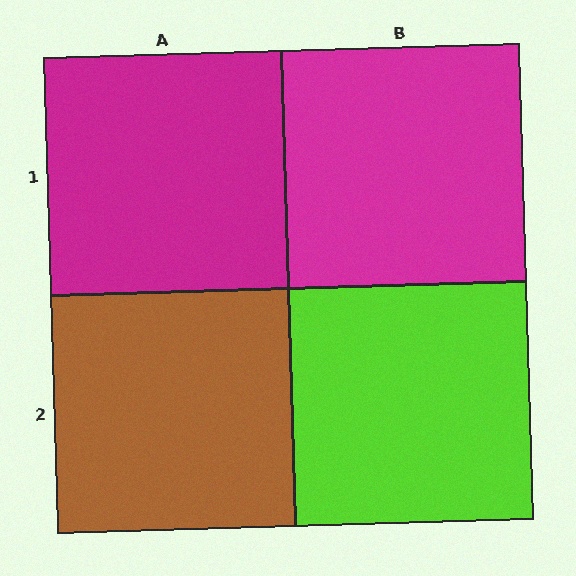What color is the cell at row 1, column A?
Magenta.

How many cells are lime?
1 cell is lime.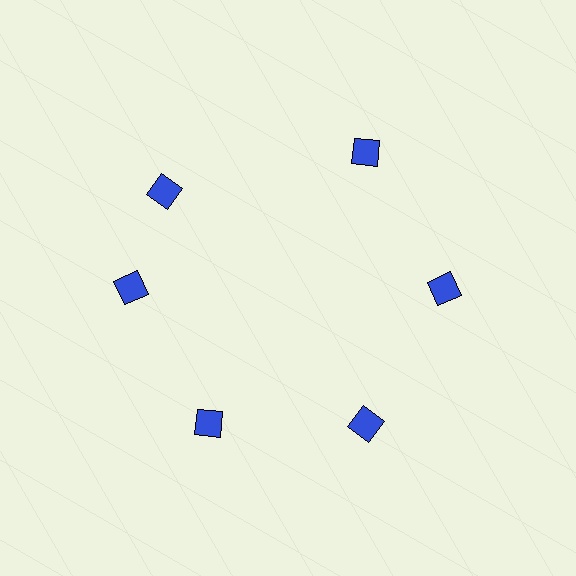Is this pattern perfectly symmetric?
No. The 6 blue squares are arranged in a ring, but one element near the 11 o'clock position is rotated out of alignment along the ring, breaking the 6-fold rotational symmetry.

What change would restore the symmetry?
The symmetry would be restored by rotating it back into even spacing with its neighbors so that all 6 squares sit at equal angles and equal distance from the center.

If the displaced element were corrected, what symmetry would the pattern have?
It would have 6-fold rotational symmetry — the pattern would map onto itself every 60 degrees.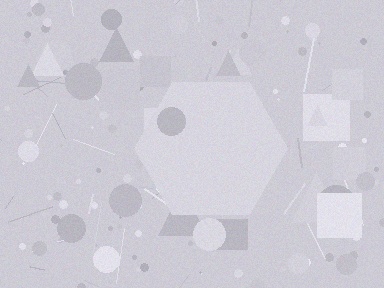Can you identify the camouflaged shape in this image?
The camouflaged shape is a hexagon.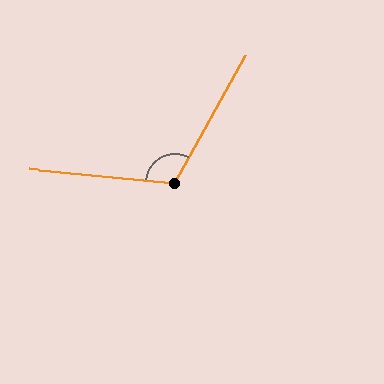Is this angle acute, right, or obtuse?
It is obtuse.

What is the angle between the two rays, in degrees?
Approximately 114 degrees.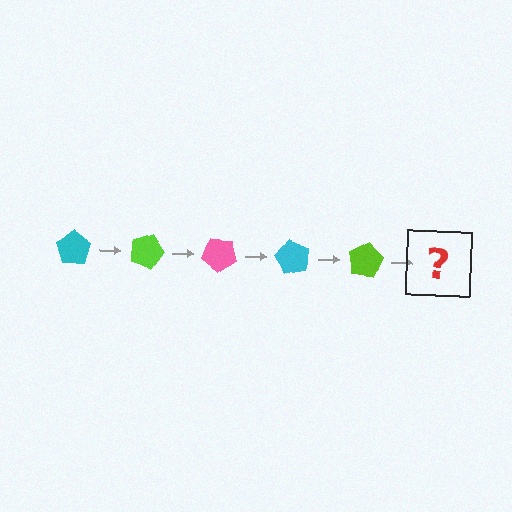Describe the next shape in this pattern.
It should be a pink pentagon, rotated 100 degrees from the start.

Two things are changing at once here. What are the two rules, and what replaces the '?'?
The two rules are that it rotates 20 degrees each step and the color cycles through cyan, lime, and pink. The '?' should be a pink pentagon, rotated 100 degrees from the start.